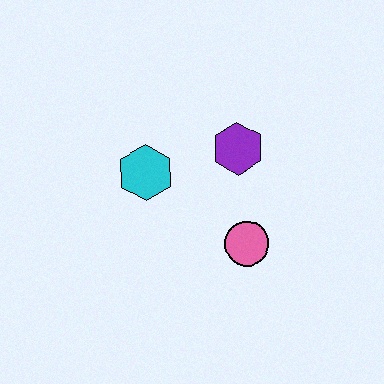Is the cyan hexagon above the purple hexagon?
No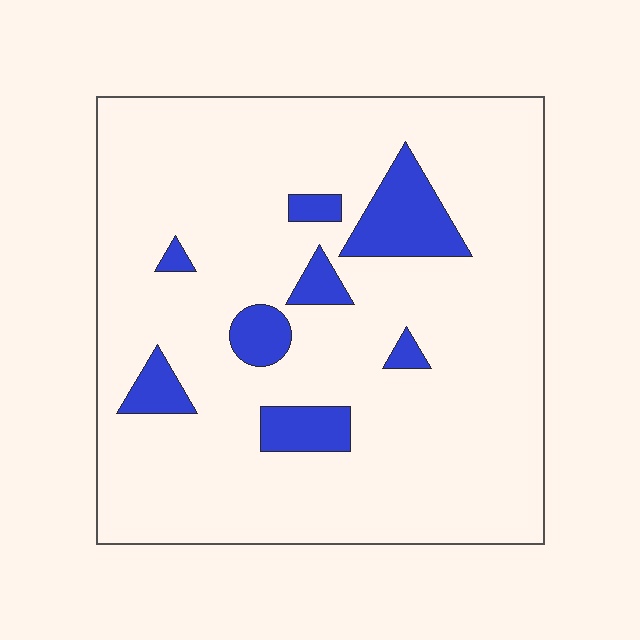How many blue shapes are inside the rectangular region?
8.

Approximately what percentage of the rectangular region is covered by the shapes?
Approximately 10%.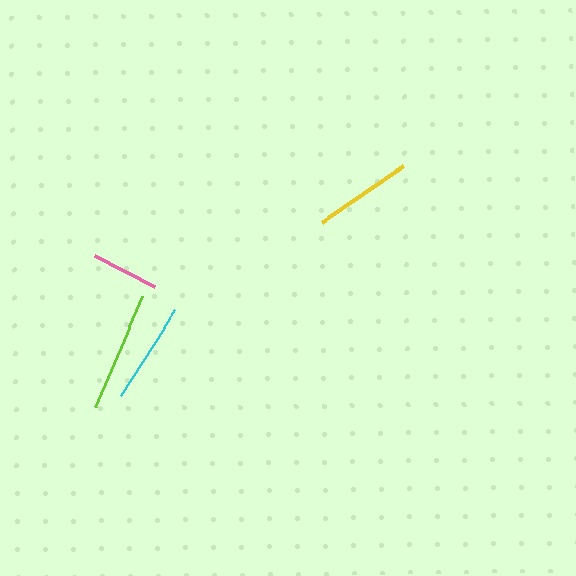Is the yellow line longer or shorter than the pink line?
The yellow line is longer than the pink line.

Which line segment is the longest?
The lime line is the longest at approximately 121 pixels.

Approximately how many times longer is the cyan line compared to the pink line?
The cyan line is approximately 1.5 times the length of the pink line.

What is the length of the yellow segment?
The yellow segment is approximately 99 pixels long.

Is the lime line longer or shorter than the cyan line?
The lime line is longer than the cyan line.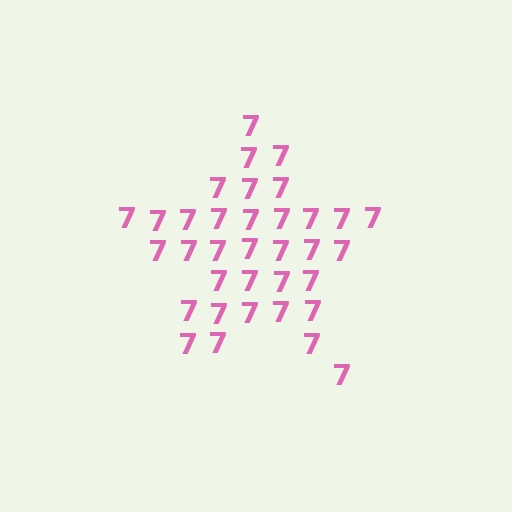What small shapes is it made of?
It is made of small digit 7's.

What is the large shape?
The large shape is a star.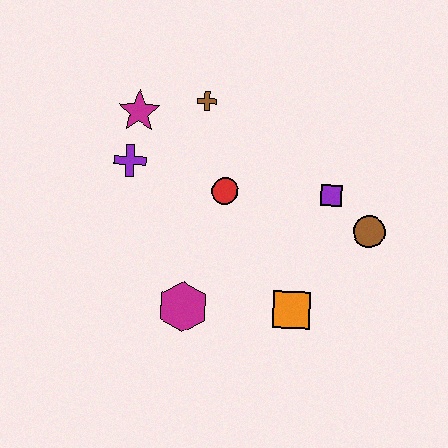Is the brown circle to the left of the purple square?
No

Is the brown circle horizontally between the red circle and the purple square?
No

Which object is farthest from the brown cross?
The orange square is farthest from the brown cross.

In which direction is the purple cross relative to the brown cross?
The purple cross is to the left of the brown cross.